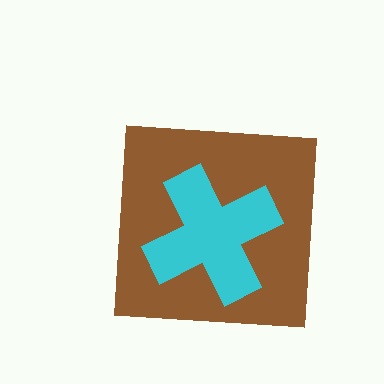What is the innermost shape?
The cyan cross.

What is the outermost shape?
The brown square.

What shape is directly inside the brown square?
The cyan cross.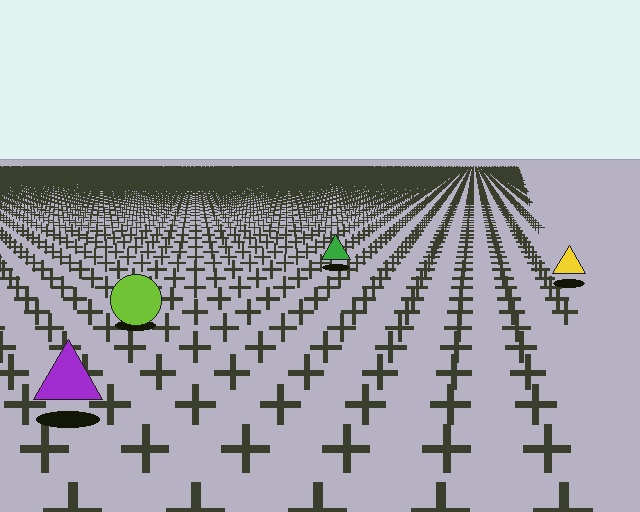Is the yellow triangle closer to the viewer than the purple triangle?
No. The purple triangle is closer — you can tell from the texture gradient: the ground texture is coarser near it.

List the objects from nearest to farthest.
From nearest to farthest: the purple triangle, the lime circle, the yellow triangle, the green triangle.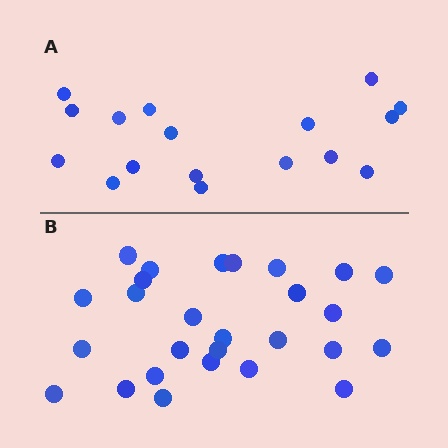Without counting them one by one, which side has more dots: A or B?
Region B (the bottom region) has more dots.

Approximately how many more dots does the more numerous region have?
Region B has roughly 10 or so more dots than region A.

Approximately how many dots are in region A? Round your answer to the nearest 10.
About 20 dots. (The exact count is 17, which rounds to 20.)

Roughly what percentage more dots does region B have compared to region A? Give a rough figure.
About 60% more.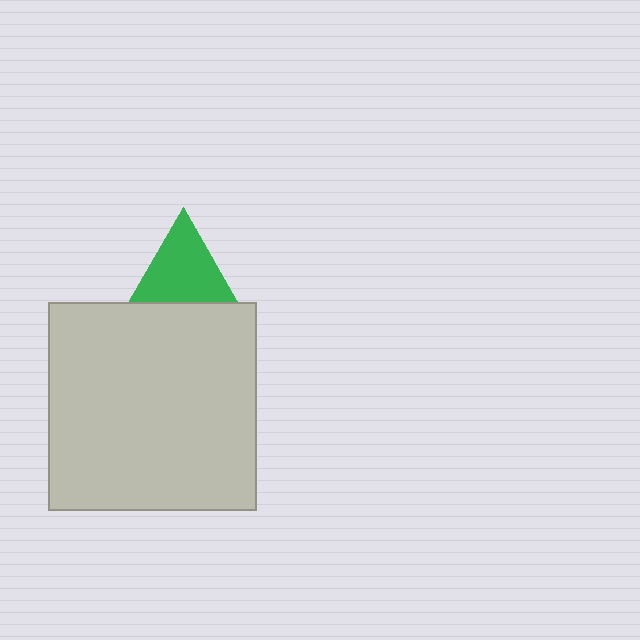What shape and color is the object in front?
The object in front is a light gray square.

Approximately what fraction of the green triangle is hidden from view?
Roughly 32% of the green triangle is hidden behind the light gray square.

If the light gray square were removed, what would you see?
You would see the complete green triangle.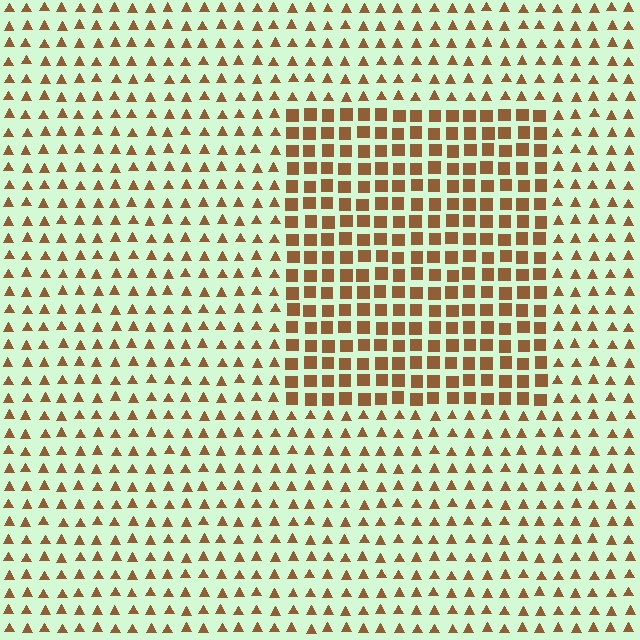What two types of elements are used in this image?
The image uses squares inside the rectangle region and triangles outside it.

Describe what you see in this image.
The image is filled with small brown elements arranged in a uniform grid. A rectangle-shaped region contains squares, while the surrounding area contains triangles. The boundary is defined purely by the change in element shape.